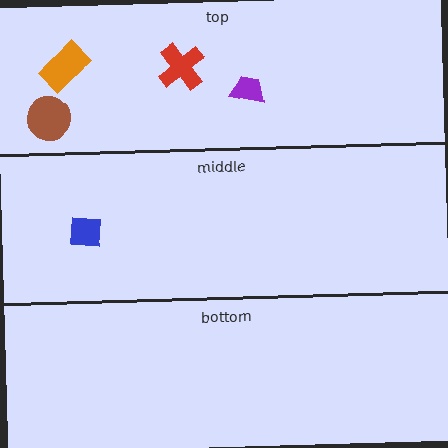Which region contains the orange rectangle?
The top region.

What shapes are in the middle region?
The blue square.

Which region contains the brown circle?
The top region.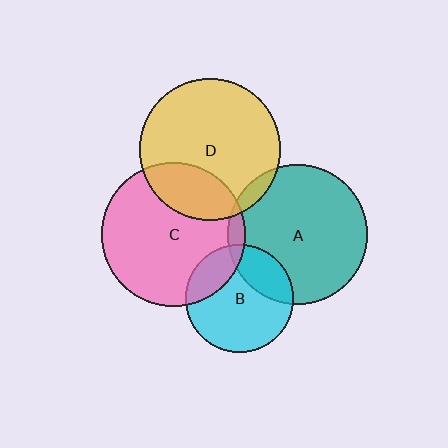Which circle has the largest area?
Circle C (pink).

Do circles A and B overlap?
Yes.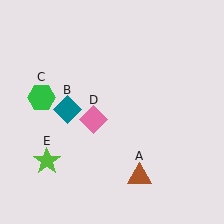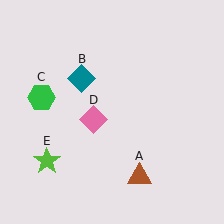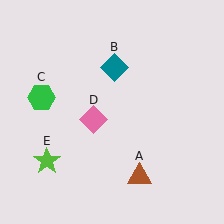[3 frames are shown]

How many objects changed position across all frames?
1 object changed position: teal diamond (object B).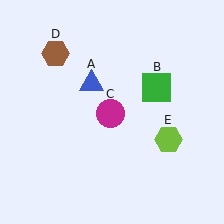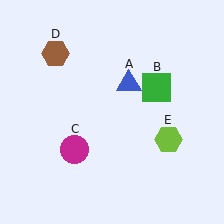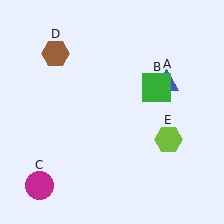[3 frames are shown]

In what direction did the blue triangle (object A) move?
The blue triangle (object A) moved right.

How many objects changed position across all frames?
2 objects changed position: blue triangle (object A), magenta circle (object C).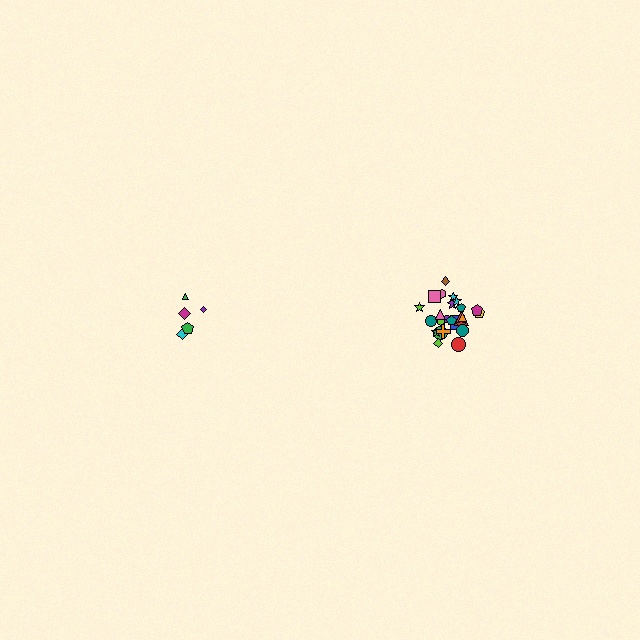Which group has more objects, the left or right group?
The right group.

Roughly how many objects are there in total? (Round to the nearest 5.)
Roughly 30 objects in total.